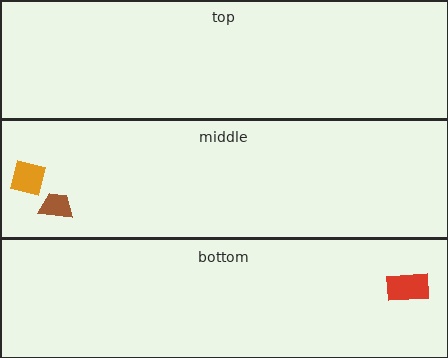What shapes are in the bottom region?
The red rectangle.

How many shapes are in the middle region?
2.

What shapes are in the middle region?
The orange square, the brown trapezoid.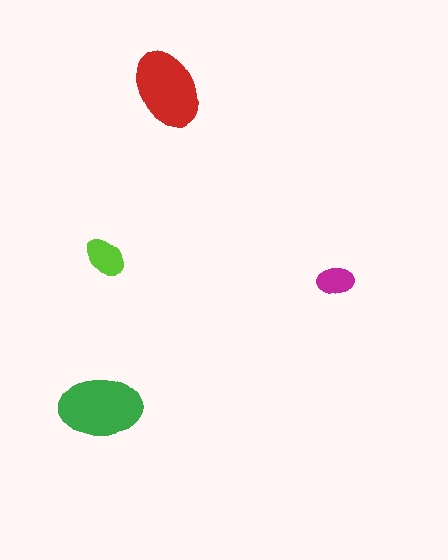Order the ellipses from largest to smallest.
the green one, the red one, the lime one, the magenta one.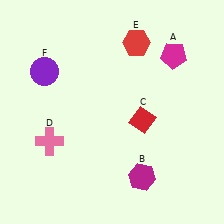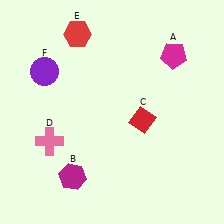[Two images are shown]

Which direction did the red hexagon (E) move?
The red hexagon (E) moved left.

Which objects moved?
The objects that moved are: the magenta hexagon (B), the red hexagon (E).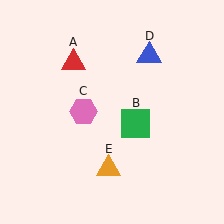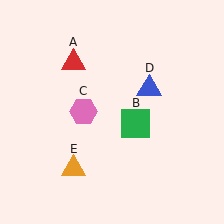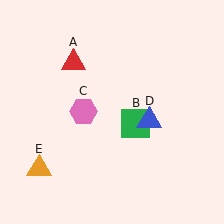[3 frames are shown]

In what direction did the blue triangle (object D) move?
The blue triangle (object D) moved down.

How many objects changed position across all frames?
2 objects changed position: blue triangle (object D), orange triangle (object E).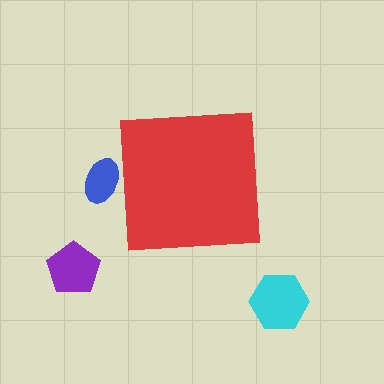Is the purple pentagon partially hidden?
No, the purple pentagon is fully visible.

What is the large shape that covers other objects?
A red square.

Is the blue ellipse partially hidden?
Yes, the blue ellipse is partially hidden behind the red square.